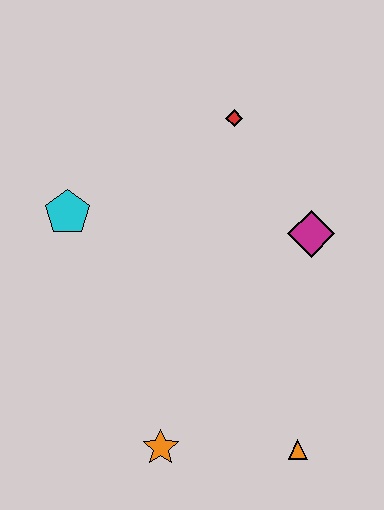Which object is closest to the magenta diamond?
The red diamond is closest to the magenta diamond.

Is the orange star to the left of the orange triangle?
Yes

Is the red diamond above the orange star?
Yes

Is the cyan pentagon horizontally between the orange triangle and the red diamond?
No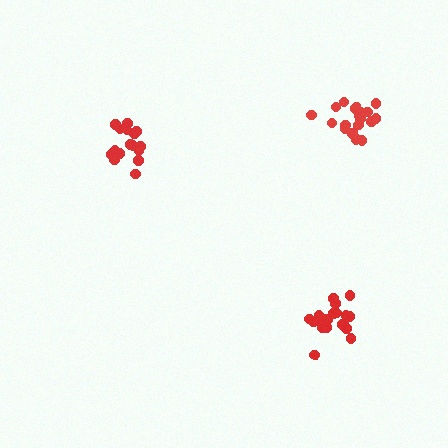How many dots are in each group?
Group 1: 19 dots, Group 2: 17 dots, Group 3: 20 dots (56 total).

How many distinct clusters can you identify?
There are 3 distinct clusters.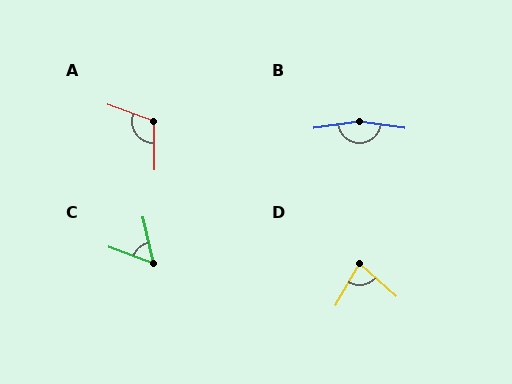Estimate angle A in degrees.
Approximately 110 degrees.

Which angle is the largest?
B, at approximately 163 degrees.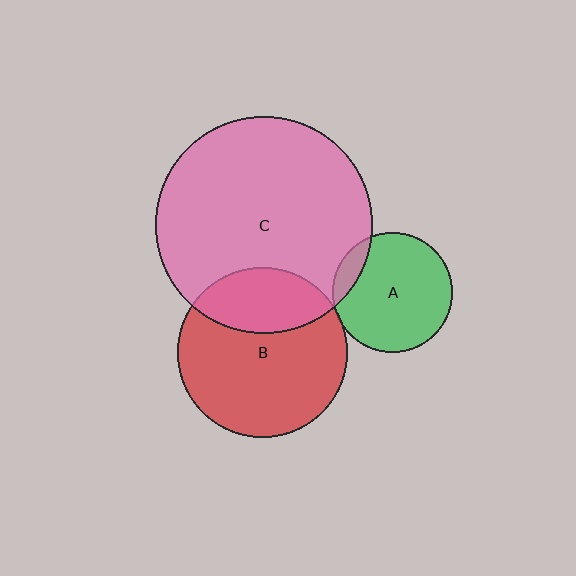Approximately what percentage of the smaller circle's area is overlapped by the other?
Approximately 30%.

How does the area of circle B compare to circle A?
Approximately 2.0 times.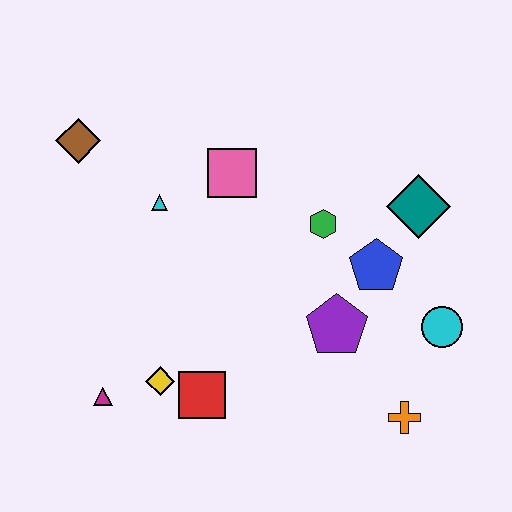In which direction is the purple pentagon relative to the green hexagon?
The purple pentagon is below the green hexagon.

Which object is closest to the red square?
The yellow diamond is closest to the red square.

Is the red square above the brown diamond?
No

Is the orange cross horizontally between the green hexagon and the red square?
No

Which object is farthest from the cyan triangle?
The orange cross is farthest from the cyan triangle.